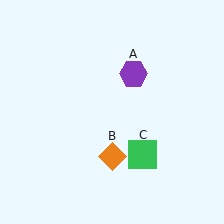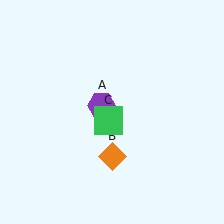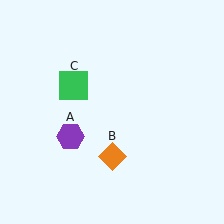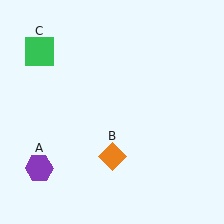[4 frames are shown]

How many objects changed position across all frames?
2 objects changed position: purple hexagon (object A), green square (object C).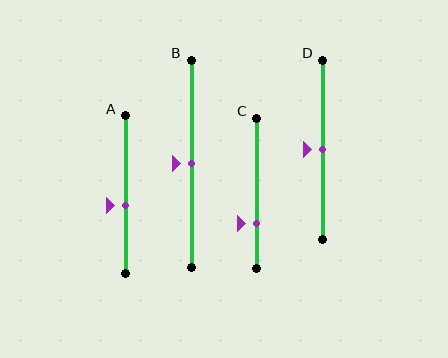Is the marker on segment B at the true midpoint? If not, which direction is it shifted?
Yes, the marker on segment B is at the true midpoint.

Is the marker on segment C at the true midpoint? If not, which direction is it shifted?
No, the marker on segment C is shifted downward by about 20% of the segment length.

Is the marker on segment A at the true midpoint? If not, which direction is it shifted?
No, the marker on segment A is shifted downward by about 7% of the segment length.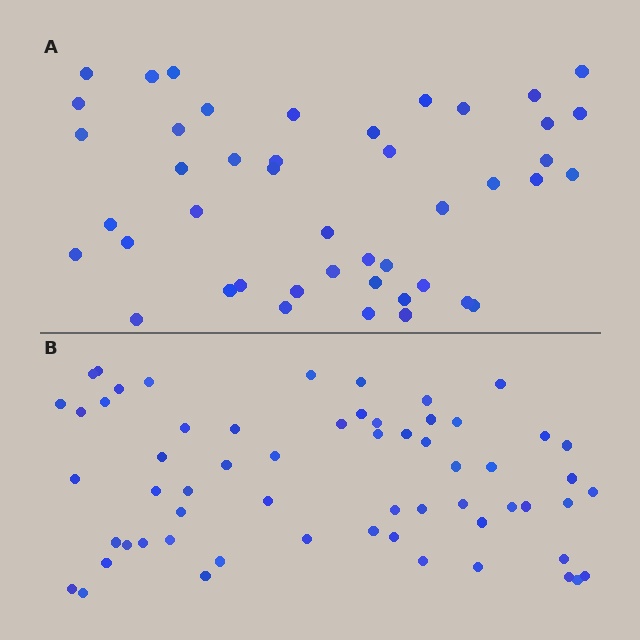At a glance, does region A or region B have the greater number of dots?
Region B (the bottom region) has more dots.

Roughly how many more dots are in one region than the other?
Region B has approximately 15 more dots than region A.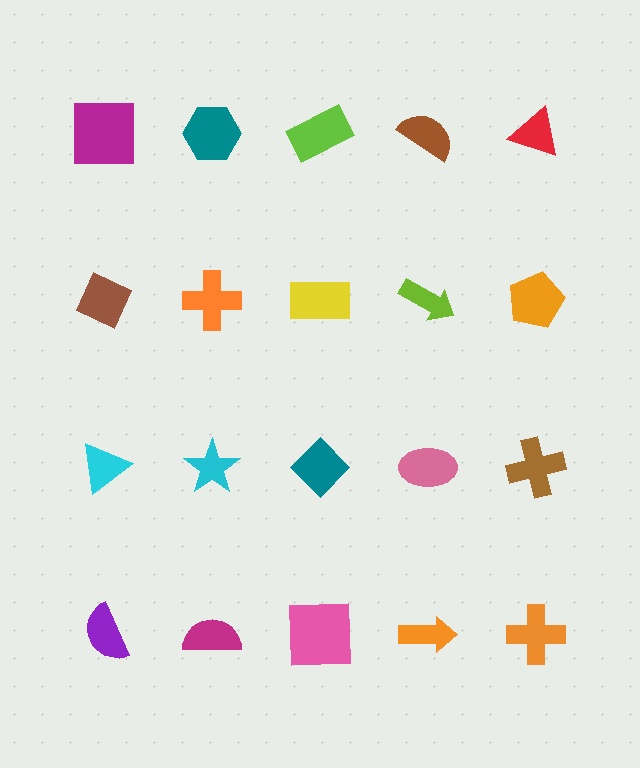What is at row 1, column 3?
A lime rectangle.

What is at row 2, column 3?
A yellow rectangle.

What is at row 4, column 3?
A pink square.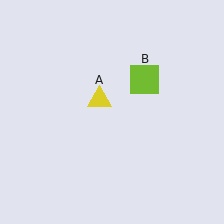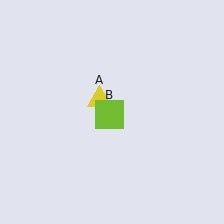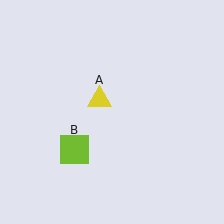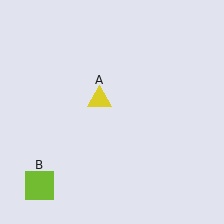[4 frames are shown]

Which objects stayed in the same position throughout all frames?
Yellow triangle (object A) remained stationary.